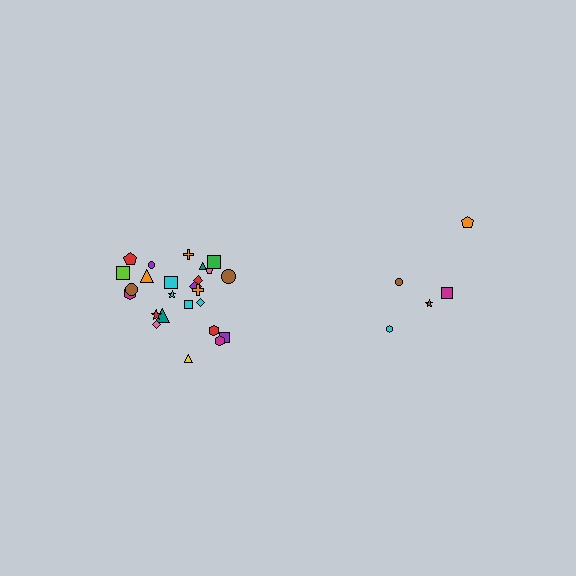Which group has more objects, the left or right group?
The left group.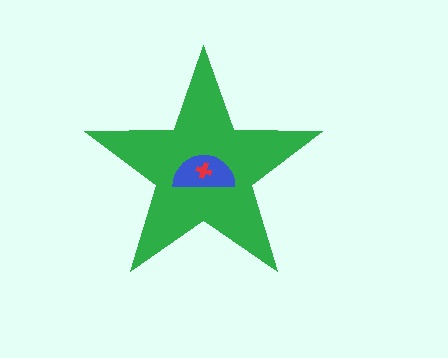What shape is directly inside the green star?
The blue semicircle.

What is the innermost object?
The red cross.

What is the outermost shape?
The green star.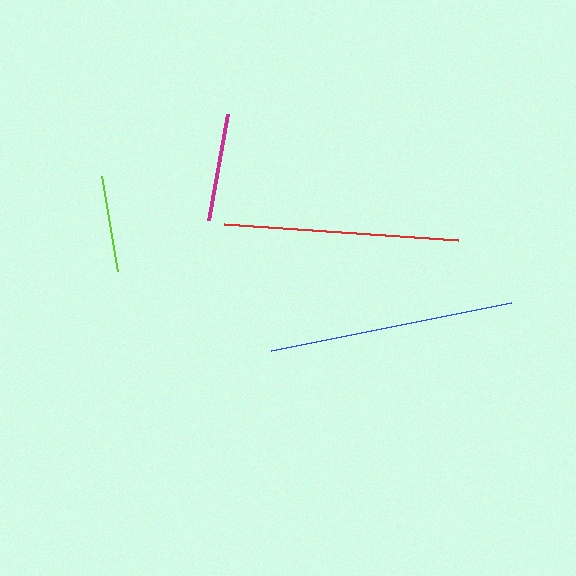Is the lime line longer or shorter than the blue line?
The blue line is longer than the lime line.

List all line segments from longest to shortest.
From longest to shortest: blue, red, magenta, lime.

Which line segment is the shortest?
The lime line is the shortest at approximately 96 pixels.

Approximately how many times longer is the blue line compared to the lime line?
The blue line is approximately 2.5 times the length of the lime line.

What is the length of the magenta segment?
The magenta segment is approximately 108 pixels long.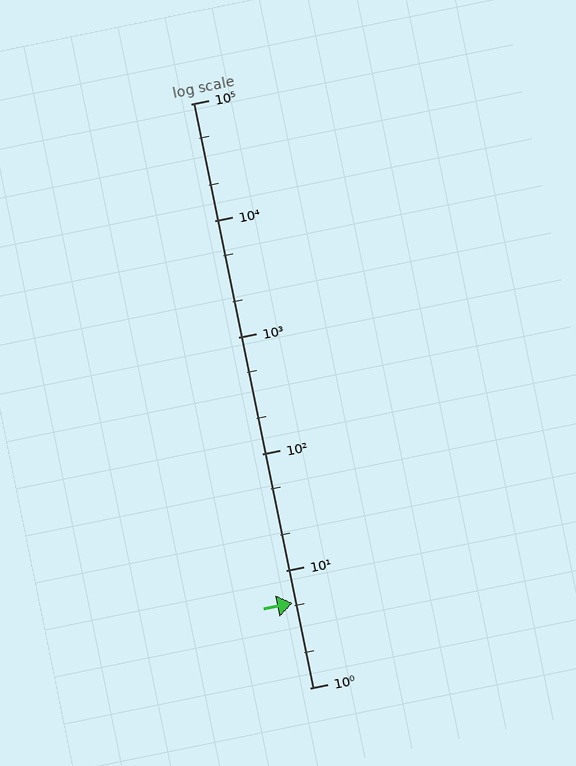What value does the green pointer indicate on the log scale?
The pointer indicates approximately 5.3.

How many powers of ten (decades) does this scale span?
The scale spans 5 decades, from 1 to 100000.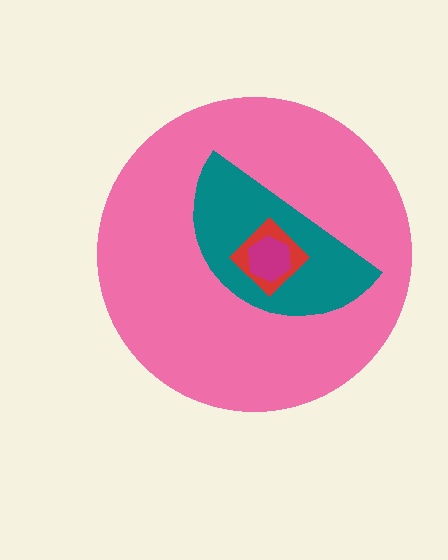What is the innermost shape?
The magenta hexagon.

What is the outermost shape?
The pink circle.